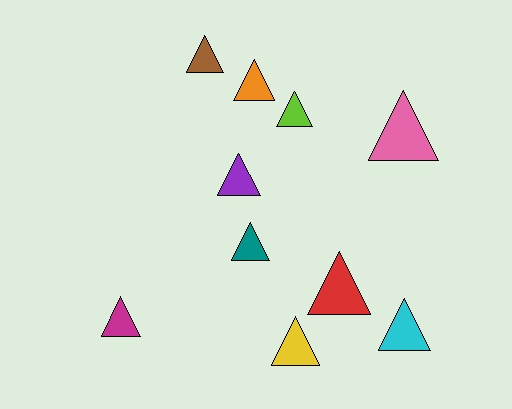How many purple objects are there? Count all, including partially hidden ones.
There is 1 purple object.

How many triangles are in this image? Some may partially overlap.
There are 10 triangles.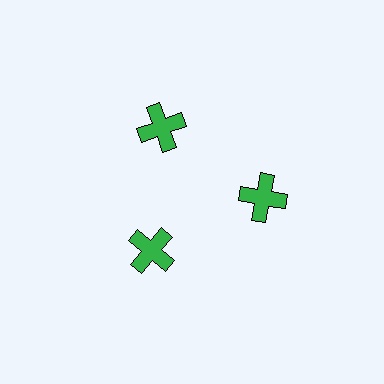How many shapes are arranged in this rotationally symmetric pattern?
There are 3 shapes, arranged in 3 groups of 1.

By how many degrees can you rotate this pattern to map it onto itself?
The pattern maps onto itself every 120 degrees of rotation.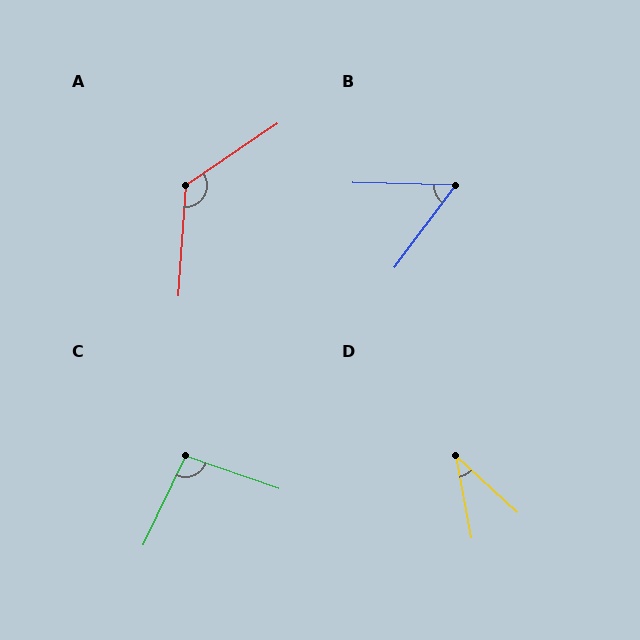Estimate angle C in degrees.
Approximately 96 degrees.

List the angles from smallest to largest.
D (37°), B (54°), C (96°), A (128°).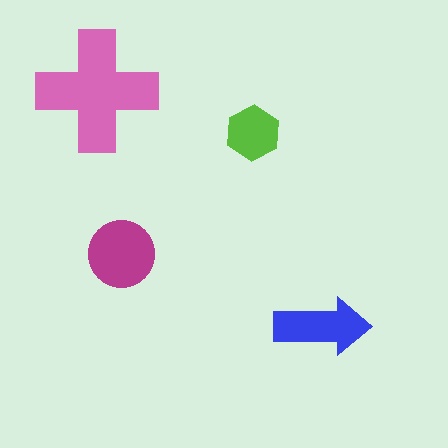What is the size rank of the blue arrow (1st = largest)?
3rd.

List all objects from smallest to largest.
The lime hexagon, the blue arrow, the magenta circle, the pink cross.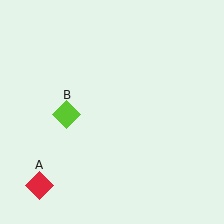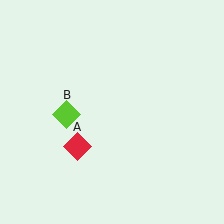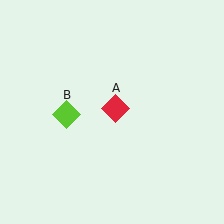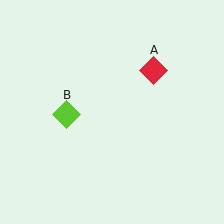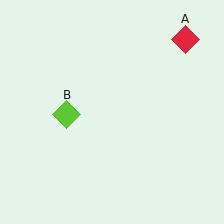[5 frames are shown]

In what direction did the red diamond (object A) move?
The red diamond (object A) moved up and to the right.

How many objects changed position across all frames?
1 object changed position: red diamond (object A).